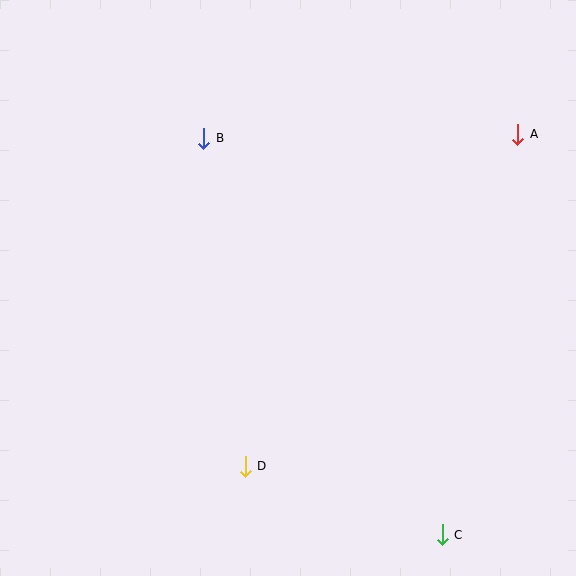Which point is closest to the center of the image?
Point B at (204, 138) is closest to the center.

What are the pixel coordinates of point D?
Point D is at (245, 466).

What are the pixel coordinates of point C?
Point C is at (442, 535).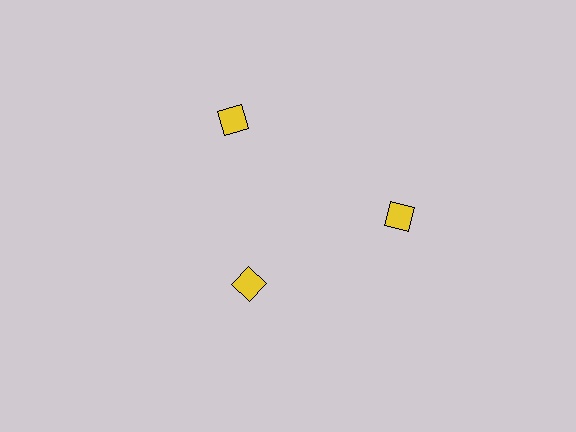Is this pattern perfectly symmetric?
No. The 3 yellow diamonds are arranged in a ring, but one element near the 7 o'clock position is pulled inward toward the center, breaking the 3-fold rotational symmetry.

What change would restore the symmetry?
The symmetry would be restored by moving it outward, back onto the ring so that all 3 diamonds sit at equal angles and equal distance from the center.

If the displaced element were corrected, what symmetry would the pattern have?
It would have 3-fold rotational symmetry — the pattern would map onto itself every 120 degrees.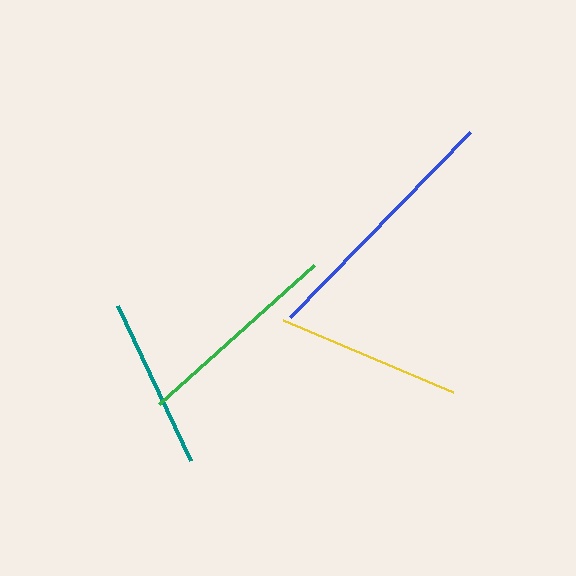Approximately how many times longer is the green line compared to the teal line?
The green line is approximately 1.2 times the length of the teal line.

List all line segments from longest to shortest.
From longest to shortest: blue, green, yellow, teal.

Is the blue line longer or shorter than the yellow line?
The blue line is longer than the yellow line.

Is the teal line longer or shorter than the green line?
The green line is longer than the teal line.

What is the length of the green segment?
The green segment is approximately 208 pixels long.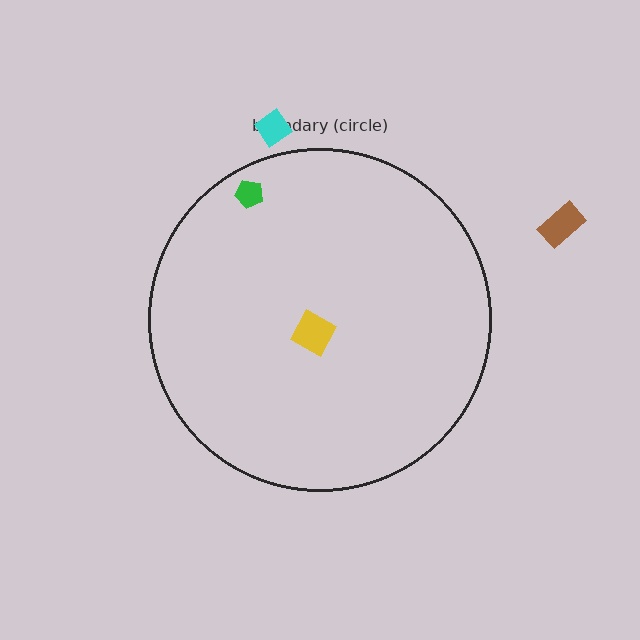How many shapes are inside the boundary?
2 inside, 2 outside.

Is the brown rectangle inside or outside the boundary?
Outside.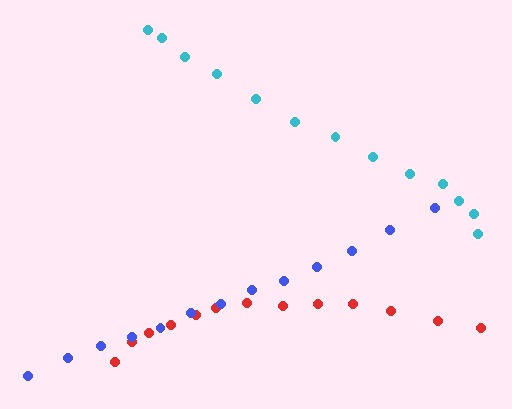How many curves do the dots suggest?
There are 3 distinct paths.